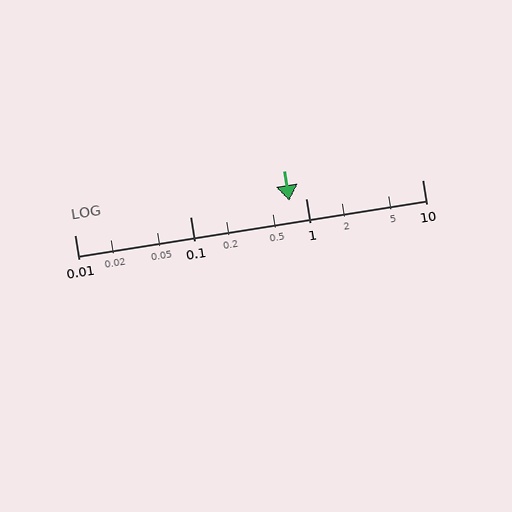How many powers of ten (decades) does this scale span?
The scale spans 3 decades, from 0.01 to 10.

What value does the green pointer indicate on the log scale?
The pointer indicates approximately 0.72.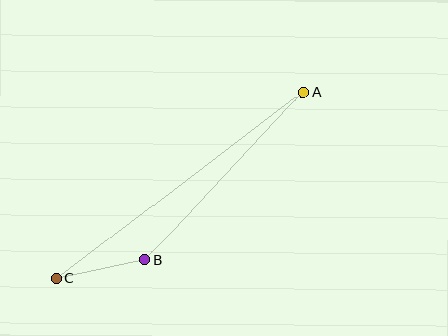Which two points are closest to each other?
Points B and C are closest to each other.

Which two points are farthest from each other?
Points A and C are farthest from each other.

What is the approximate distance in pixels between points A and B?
The distance between A and B is approximately 231 pixels.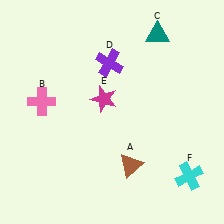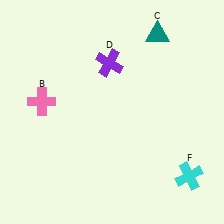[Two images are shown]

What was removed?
The brown triangle (A), the magenta star (E) were removed in Image 2.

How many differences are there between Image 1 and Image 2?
There are 2 differences between the two images.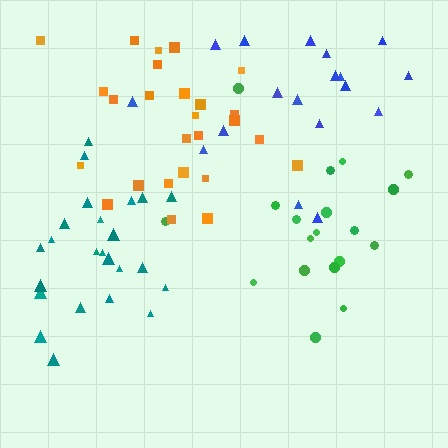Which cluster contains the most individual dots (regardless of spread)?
Orange (26).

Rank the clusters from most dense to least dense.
teal, orange, green, blue.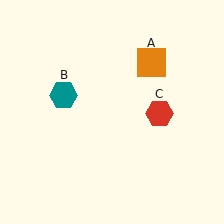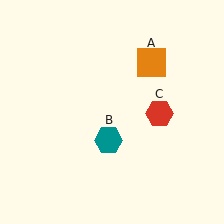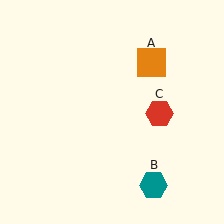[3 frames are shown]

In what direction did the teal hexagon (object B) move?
The teal hexagon (object B) moved down and to the right.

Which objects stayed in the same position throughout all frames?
Orange square (object A) and red hexagon (object C) remained stationary.